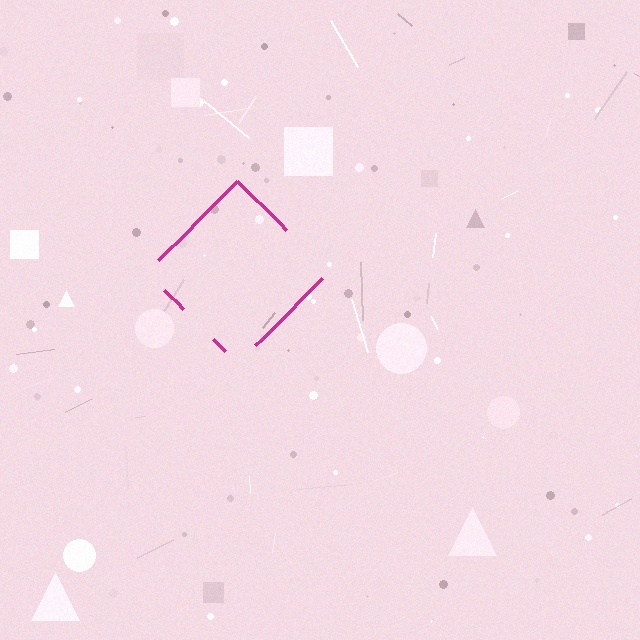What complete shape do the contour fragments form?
The contour fragments form a diamond.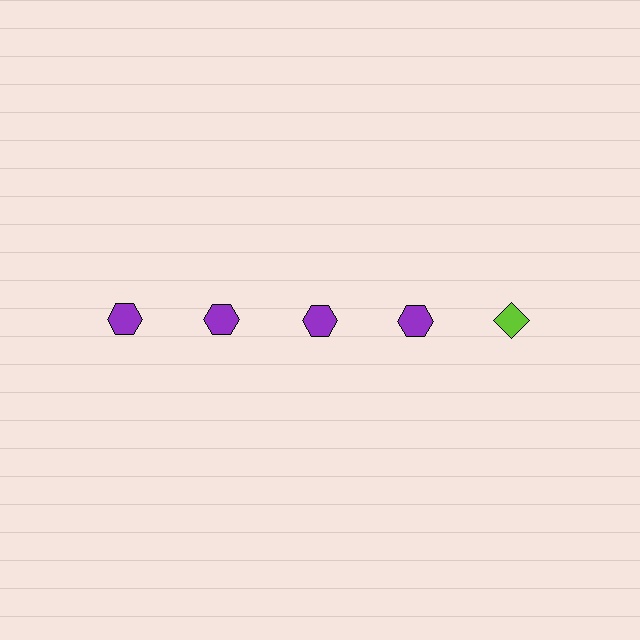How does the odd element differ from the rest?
It differs in both color (lime instead of purple) and shape (diamond instead of hexagon).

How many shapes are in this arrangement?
There are 5 shapes arranged in a grid pattern.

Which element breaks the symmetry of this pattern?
The lime diamond in the top row, rightmost column breaks the symmetry. All other shapes are purple hexagons.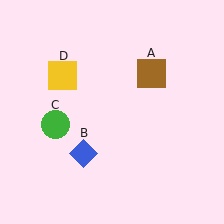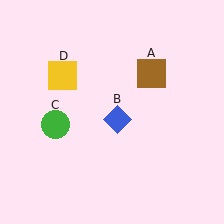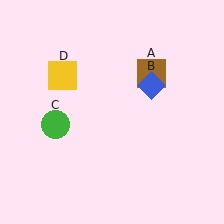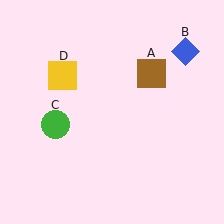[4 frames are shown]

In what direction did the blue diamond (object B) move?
The blue diamond (object B) moved up and to the right.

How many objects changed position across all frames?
1 object changed position: blue diamond (object B).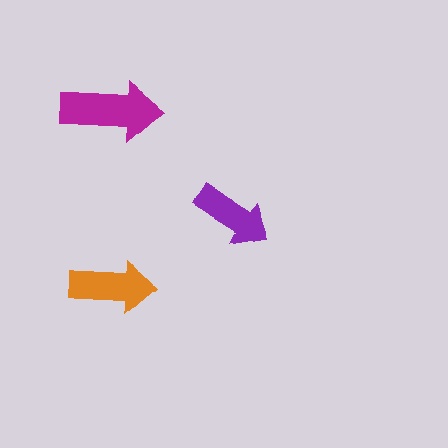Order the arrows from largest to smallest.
the magenta one, the orange one, the purple one.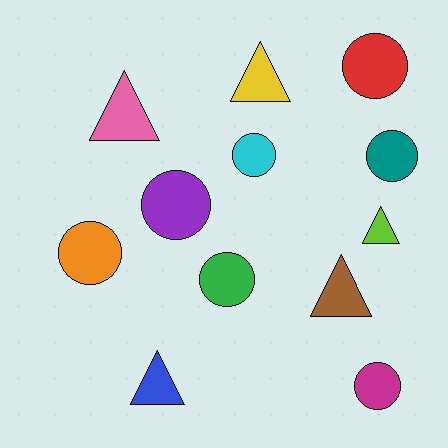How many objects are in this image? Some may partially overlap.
There are 12 objects.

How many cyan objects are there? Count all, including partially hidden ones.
There is 1 cyan object.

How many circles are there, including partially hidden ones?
There are 7 circles.